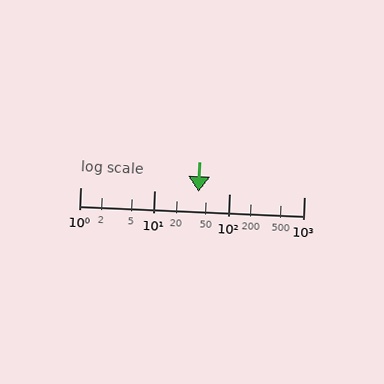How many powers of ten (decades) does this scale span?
The scale spans 3 decades, from 1 to 1000.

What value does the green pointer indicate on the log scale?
The pointer indicates approximately 39.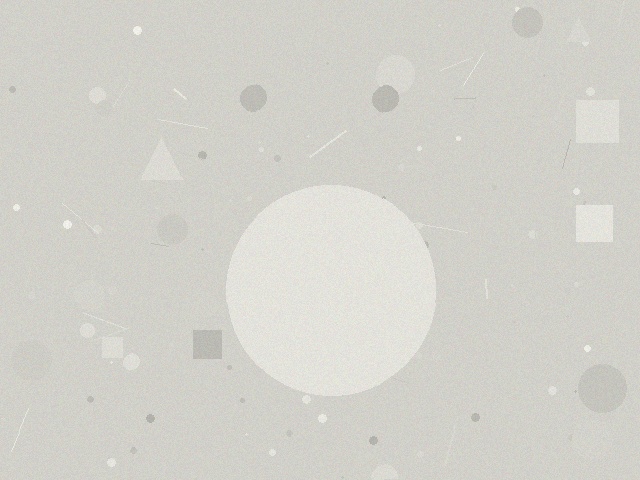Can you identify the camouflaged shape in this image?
The camouflaged shape is a circle.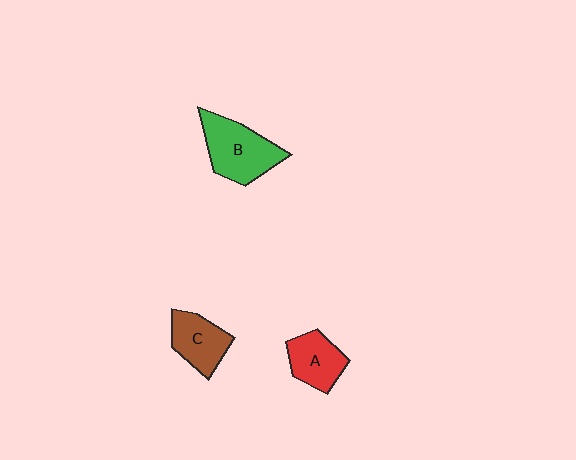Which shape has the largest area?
Shape B (green).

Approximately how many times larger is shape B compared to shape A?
Approximately 1.5 times.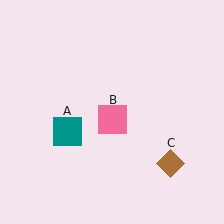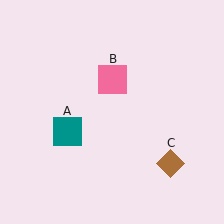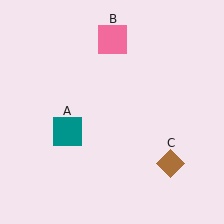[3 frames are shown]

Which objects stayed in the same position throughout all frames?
Teal square (object A) and brown diamond (object C) remained stationary.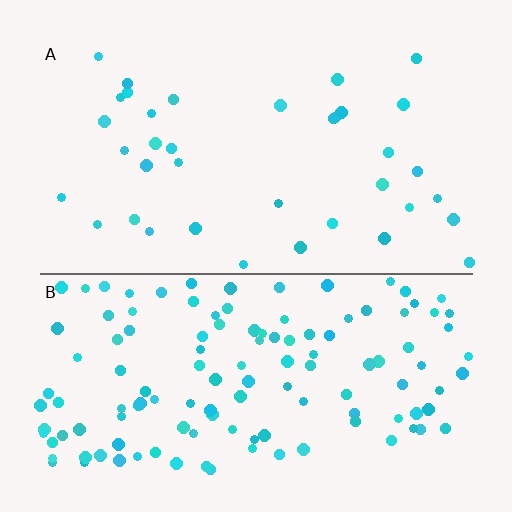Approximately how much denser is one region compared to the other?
Approximately 3.4× — region B over region A.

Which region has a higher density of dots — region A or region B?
B (the bottom).